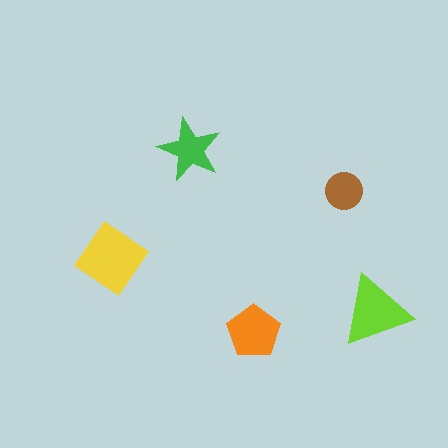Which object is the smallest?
The brown circle.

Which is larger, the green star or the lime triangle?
The lime triangle.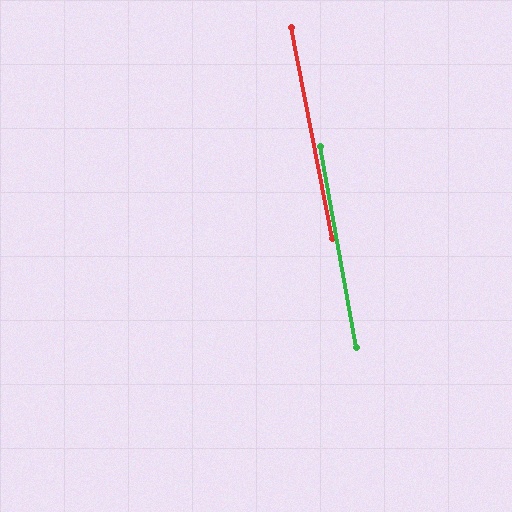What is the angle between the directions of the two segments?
Approximately 1 degree.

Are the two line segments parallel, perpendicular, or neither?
Parallel — their directions differ by only 1.0°.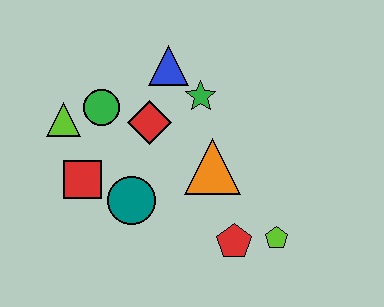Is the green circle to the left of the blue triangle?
Yes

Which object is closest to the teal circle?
The red square is closest to the teal circle.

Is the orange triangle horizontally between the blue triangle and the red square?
No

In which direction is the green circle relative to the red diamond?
The green circle is to the left of the red diamond.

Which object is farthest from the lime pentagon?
The lime triangle is farthest from the lime pentagon.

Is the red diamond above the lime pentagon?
Yes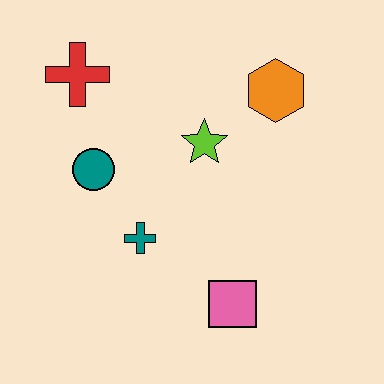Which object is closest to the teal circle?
The teal cross is closest to the teal circle.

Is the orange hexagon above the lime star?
Yes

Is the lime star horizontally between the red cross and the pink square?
Yes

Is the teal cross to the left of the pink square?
Yes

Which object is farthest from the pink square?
The red cross is farthest from the pink square.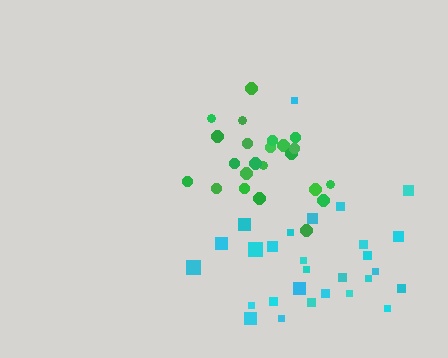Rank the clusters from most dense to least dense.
green, cyan.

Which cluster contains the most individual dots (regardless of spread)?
Cyan (28).